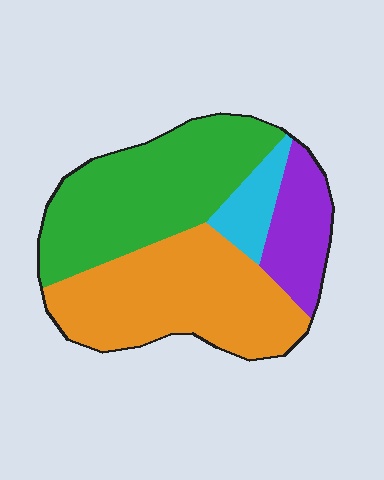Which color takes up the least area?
Cyan, at roughly 10%.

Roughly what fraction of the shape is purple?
Purple takes up about one eighth (1/8) of the shape.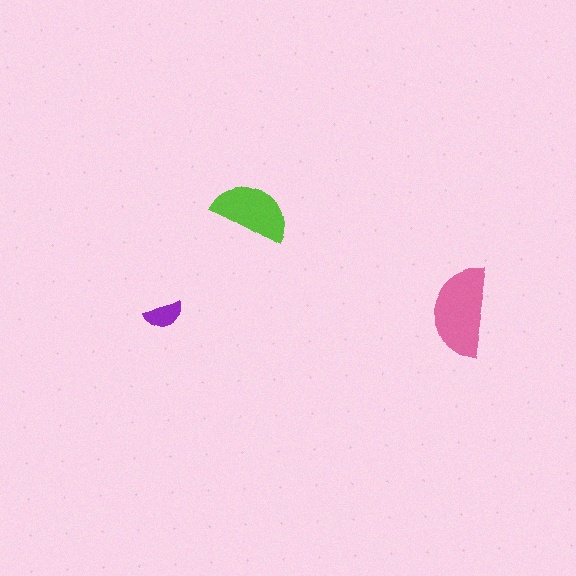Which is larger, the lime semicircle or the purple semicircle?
The lime one.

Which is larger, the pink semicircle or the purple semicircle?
The pink one.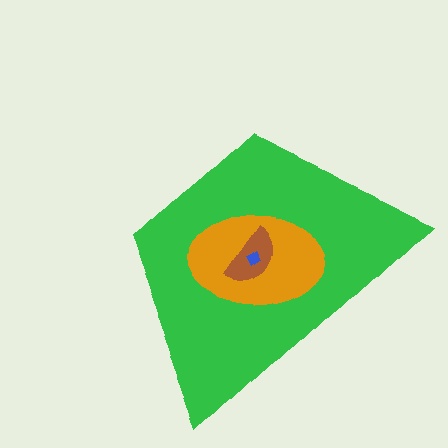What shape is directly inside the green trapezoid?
The orange ellipse.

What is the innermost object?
The blue diamond.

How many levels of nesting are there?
4.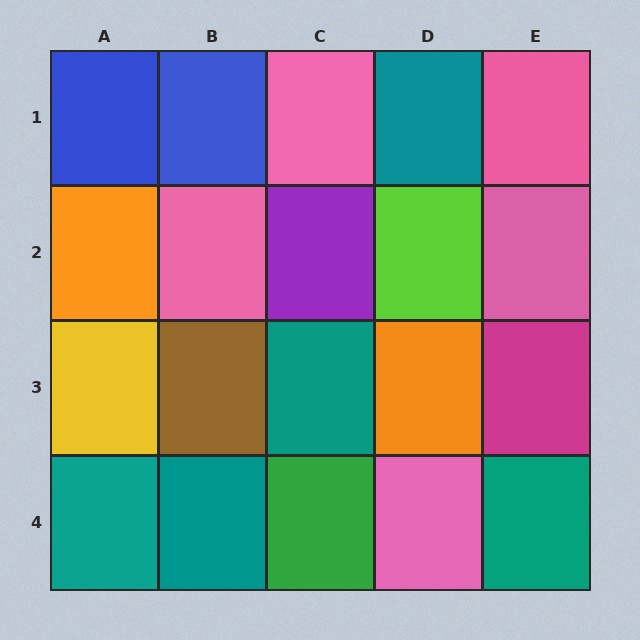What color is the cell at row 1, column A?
Blue.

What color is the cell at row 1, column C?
Pink.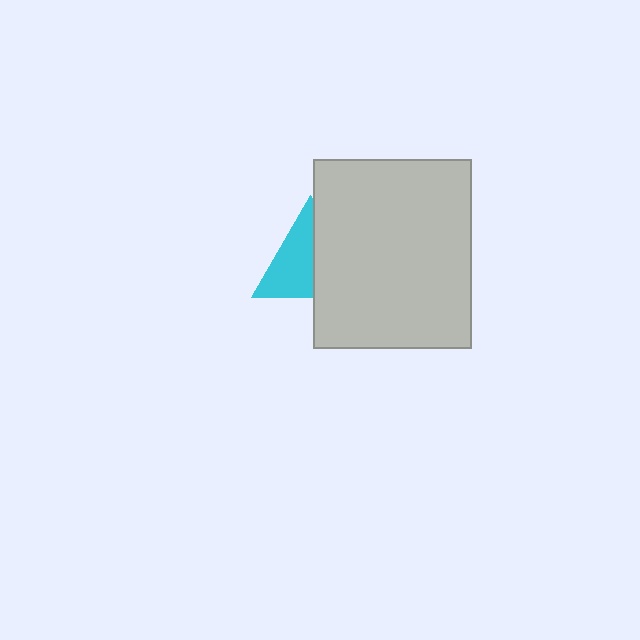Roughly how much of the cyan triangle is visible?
About half of it is visible (roughly 55%).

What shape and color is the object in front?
The object in front is a light gray rectangle.